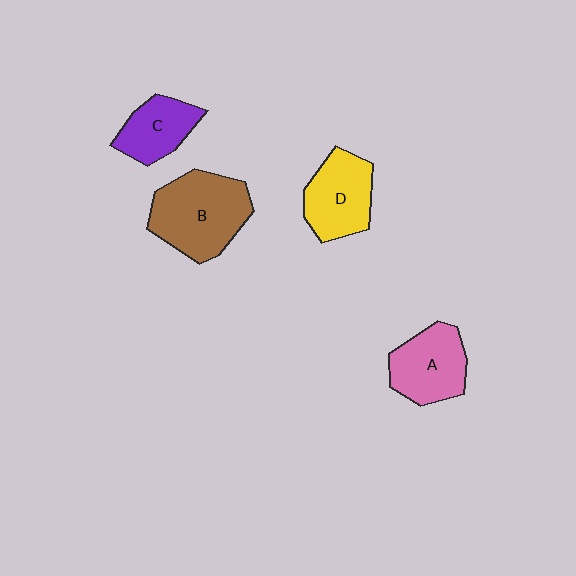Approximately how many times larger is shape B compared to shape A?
Approximately 1.4 times.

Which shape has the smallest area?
Shape C (purple).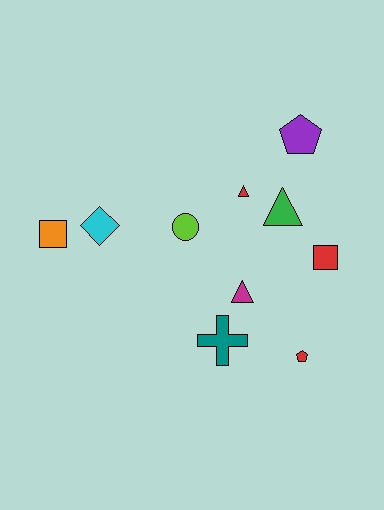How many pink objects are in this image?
There are no pink objects.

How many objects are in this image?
There are 10 objects.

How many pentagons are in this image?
There are 2 pentagons.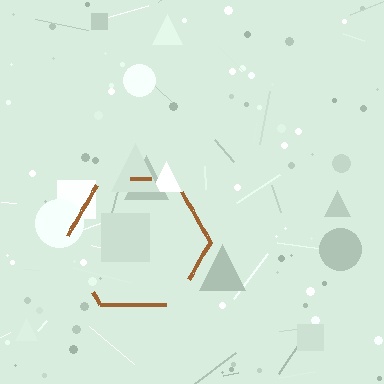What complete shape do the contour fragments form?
The contour fragments form a hexagon.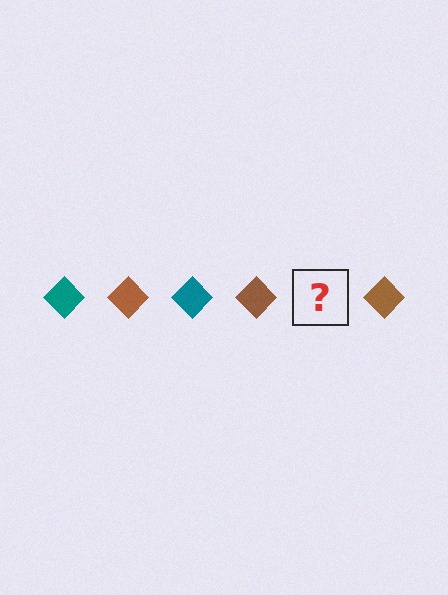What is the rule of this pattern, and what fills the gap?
The rule is that the pattern cycles through teal, brown diamonds. The gap should be filled with a teal diamond.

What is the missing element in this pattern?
The missing element is a teal diamond.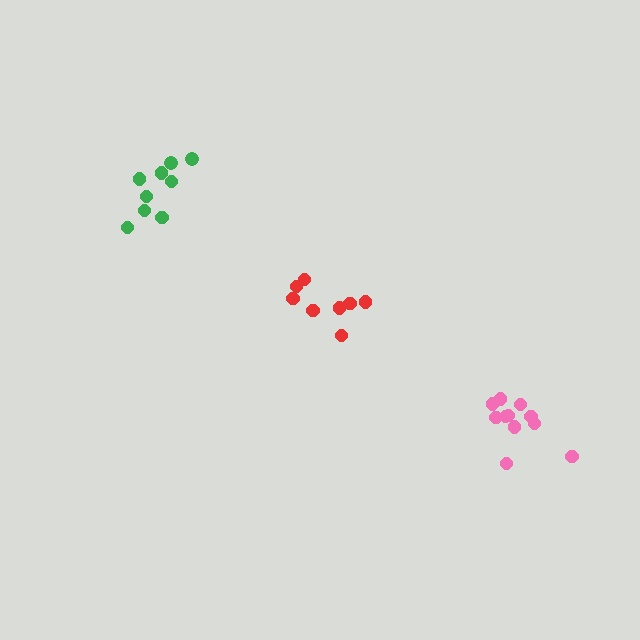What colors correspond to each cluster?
The clusters are colored: green, red, pink.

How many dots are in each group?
Group 1: 9 dots, Group 2: 8 dots, Group 3: 11 dots (28 total).